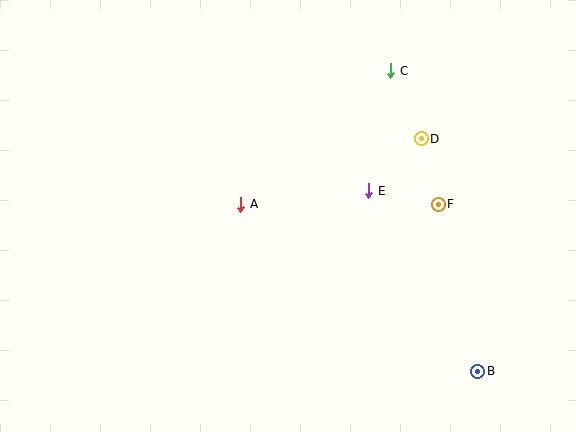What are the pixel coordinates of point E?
Point E is at (369, 191).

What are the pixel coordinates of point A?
Point A is at (241, 204).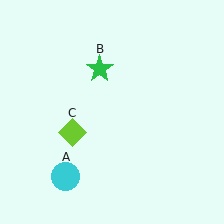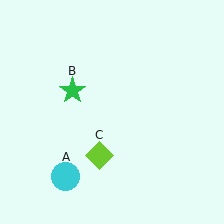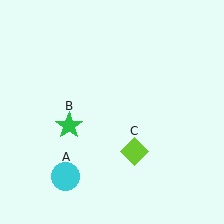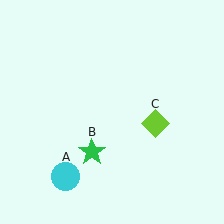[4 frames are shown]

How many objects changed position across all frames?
2 objects changed position: green star (object B), lime diamond (object C).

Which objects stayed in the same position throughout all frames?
Cyan circle (object A) remained stationary.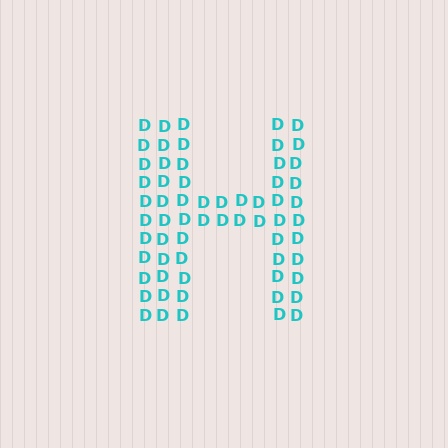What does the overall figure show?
The overall figure shows the letter H.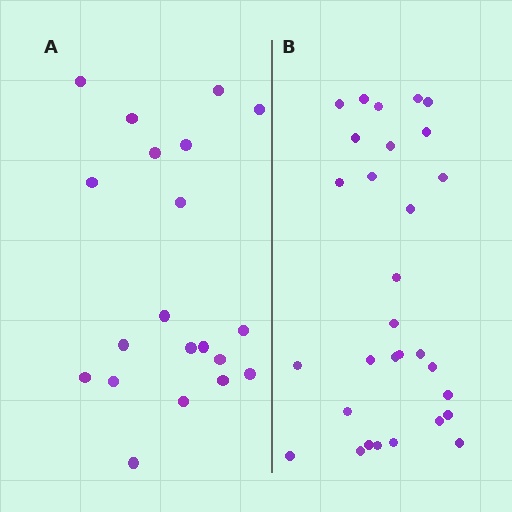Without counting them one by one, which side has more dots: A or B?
Region B (the right region) has more dots.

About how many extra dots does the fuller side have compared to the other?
Region B has roughly 10 or so more dots than region A.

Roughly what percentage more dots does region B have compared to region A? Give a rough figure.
About 50% more.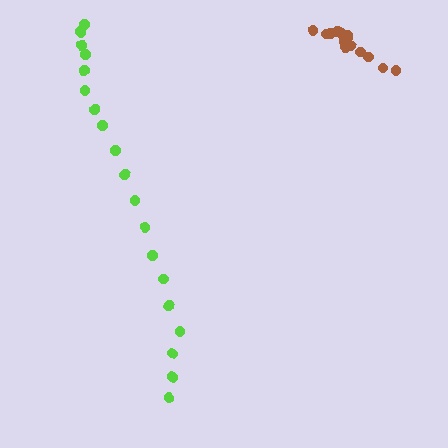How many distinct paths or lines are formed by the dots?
There are 2 distinct paths.